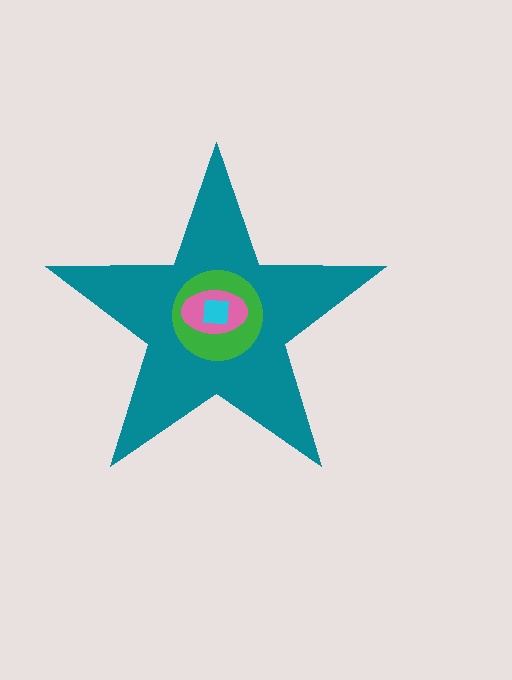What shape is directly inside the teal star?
The green circle.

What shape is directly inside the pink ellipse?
The cyan square.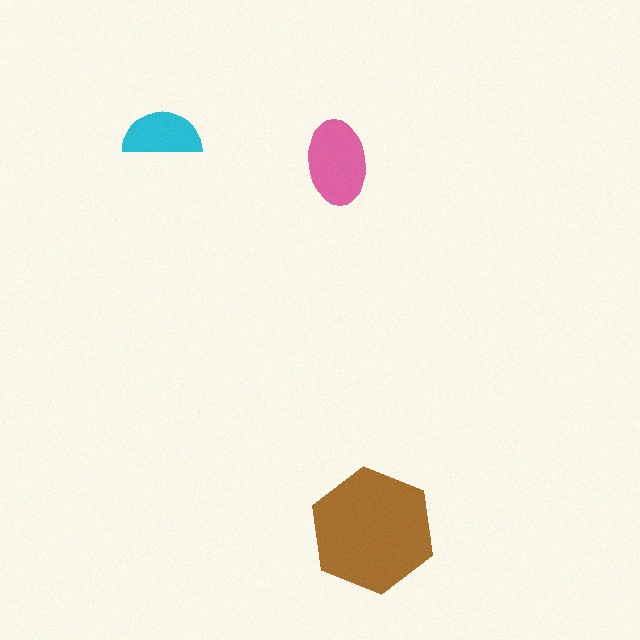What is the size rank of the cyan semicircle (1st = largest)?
3rd.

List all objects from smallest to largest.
The cyan semicircle, the pink ellipse, the brown hexagon.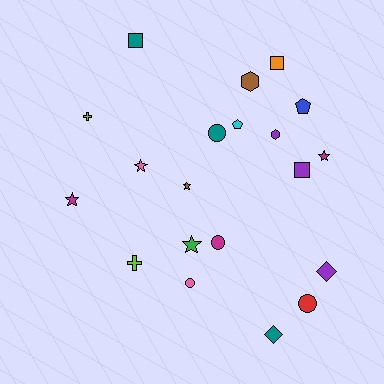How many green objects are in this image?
There is 1 green object.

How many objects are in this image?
There are 20 objects.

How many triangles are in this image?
There are no triangles.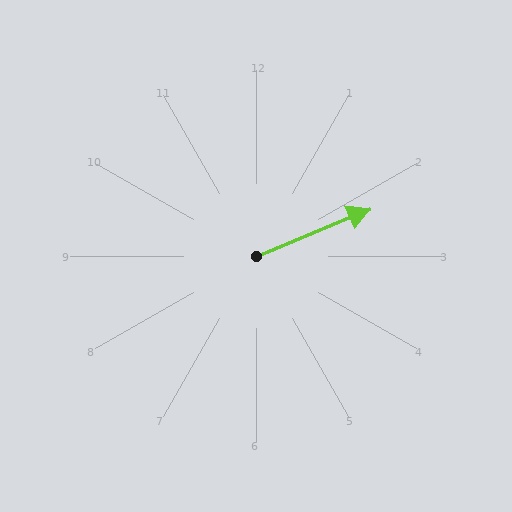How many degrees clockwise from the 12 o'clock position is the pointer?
Approximately 67 degrees.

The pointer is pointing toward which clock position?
Roughly 2 o'clock.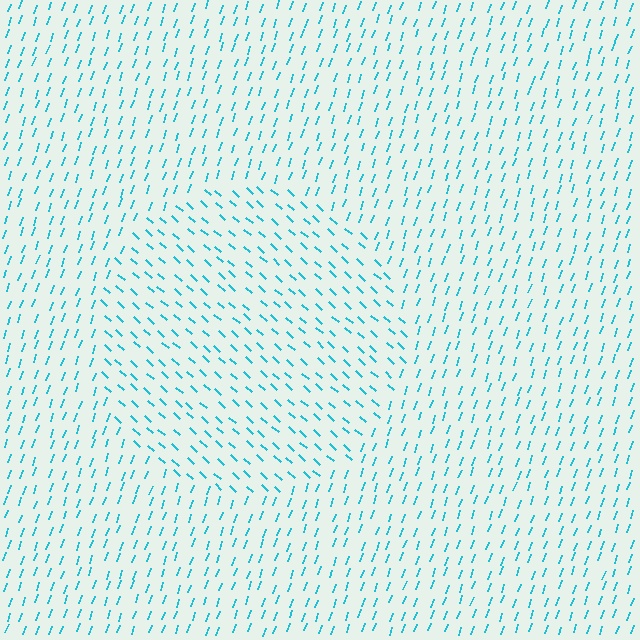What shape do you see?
I see a circle.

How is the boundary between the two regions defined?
The boundary is defined purely by a change in line orientation (approximately 67 degrees difference). All lines are the same color and thickness.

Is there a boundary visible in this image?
Yes, there is a texture boundary formed by a change in line orientation.